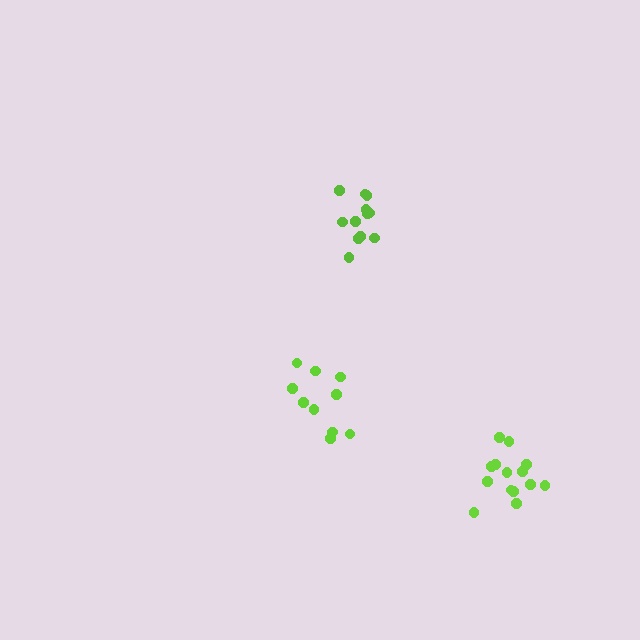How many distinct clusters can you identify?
There are 3 distinct clusters.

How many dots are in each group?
Group 1: 10 dots, Group 2: 14 dots, Group 3: 12 dots (36 total).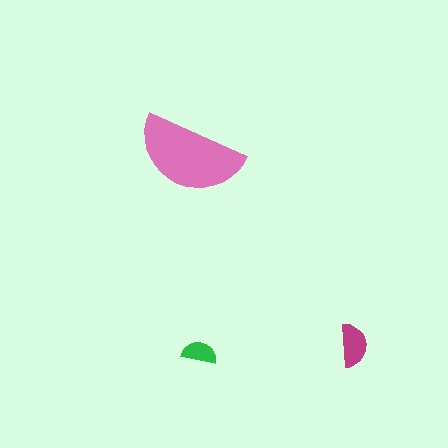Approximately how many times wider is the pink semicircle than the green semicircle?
About 3 times wider.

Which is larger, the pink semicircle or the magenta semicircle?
The pink one.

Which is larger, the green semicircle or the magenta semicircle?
The magenta one.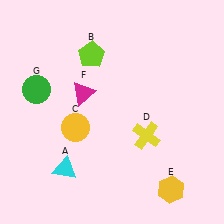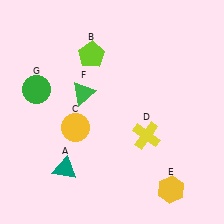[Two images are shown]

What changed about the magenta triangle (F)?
In Image 1, F is magenta. In Image 2, it changed to green.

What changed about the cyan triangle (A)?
In Image 1, A is cyan. In Image 2, it changed to teal.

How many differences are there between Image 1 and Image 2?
There are 2 differences between the two images.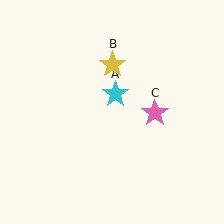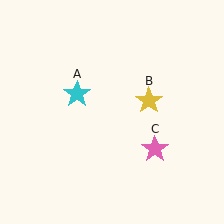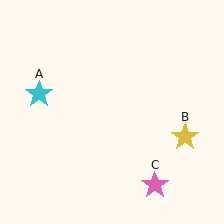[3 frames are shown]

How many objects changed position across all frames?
3 objects changed position: cyan star (object A), yellow star (object B), pink star (object C).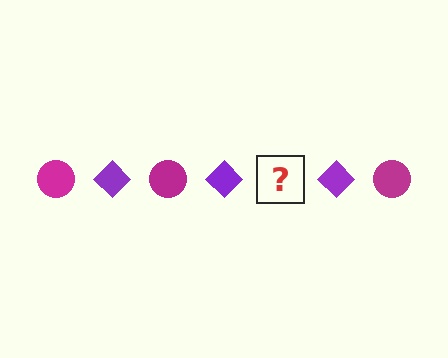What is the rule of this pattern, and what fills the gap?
The rule is that the pattern alternates between magenta circle and purple diamond. The gap should be filled with a magenta circle.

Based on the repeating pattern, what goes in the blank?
The blank should be a magenta circle.